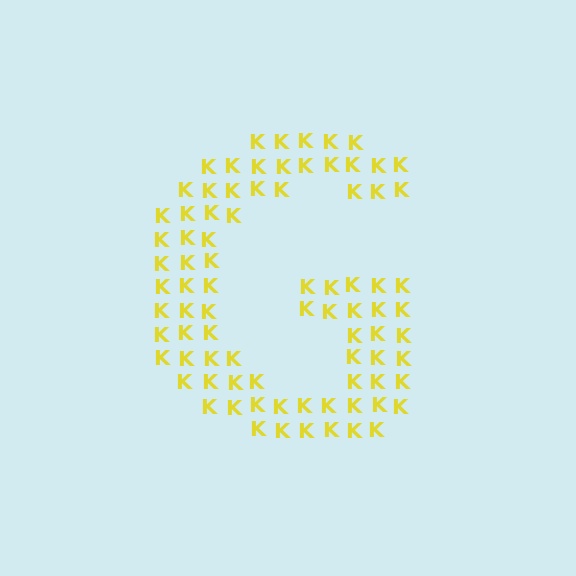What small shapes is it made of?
It is made of small letter K's.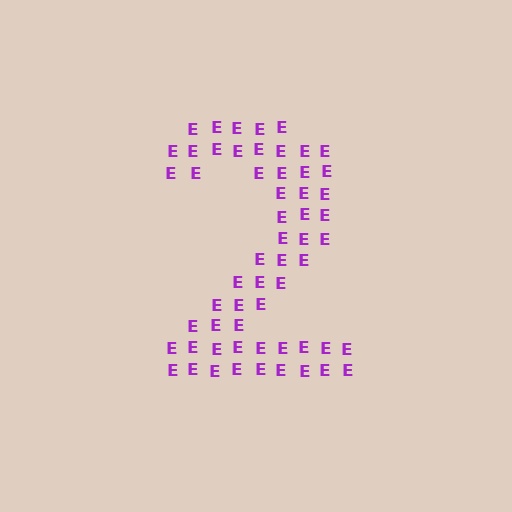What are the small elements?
The small elements are letter E's.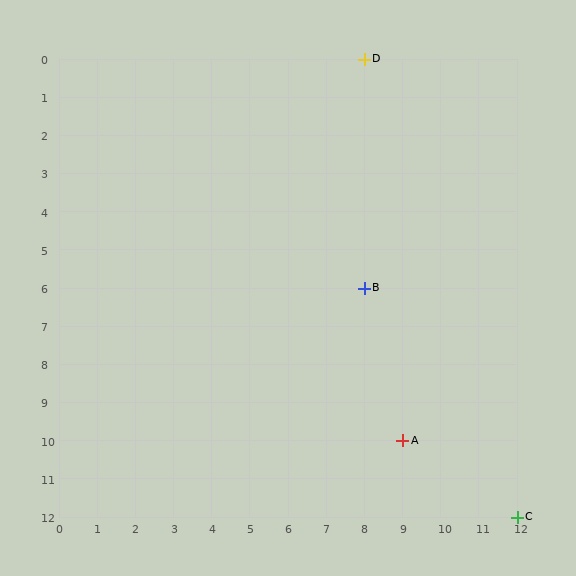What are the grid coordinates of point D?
Point D is at grid coordinates (8, 0).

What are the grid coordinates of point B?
Point B is at grid coordinates (8, 6).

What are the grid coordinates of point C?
Point C is at grid coordinates (12, 12).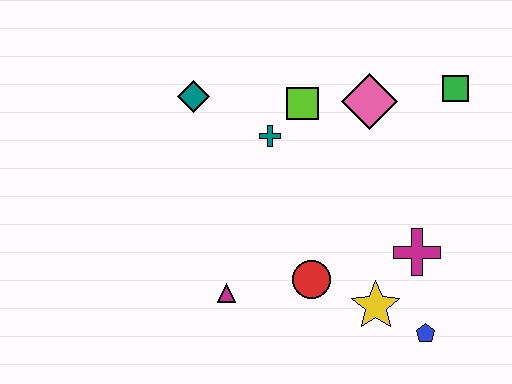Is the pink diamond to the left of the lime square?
No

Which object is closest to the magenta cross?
The yellow star is closest to the magenta cross.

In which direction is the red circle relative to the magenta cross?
The red circle is to the left of the magenta cross.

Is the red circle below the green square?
Yes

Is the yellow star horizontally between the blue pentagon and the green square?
No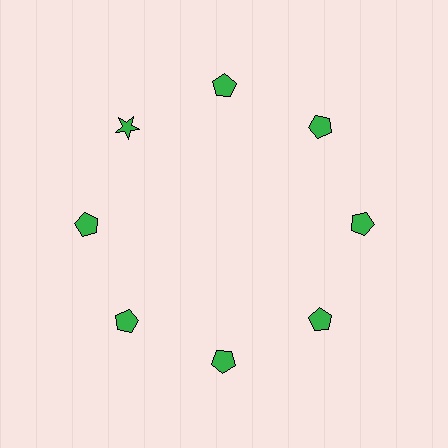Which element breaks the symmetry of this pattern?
The green star at roughly the 10 o'clock position breaks the symmetry. All other shapes are green pentagons.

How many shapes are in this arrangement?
There are 8 shapes arranged in a ring pattern.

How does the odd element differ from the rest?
It has a different shape: star instead of pentagon.